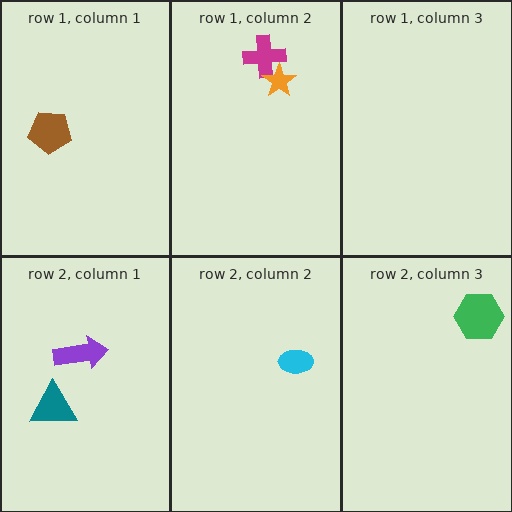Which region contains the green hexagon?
The row 2, column 3 region.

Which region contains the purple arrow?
The row 2, column 1 region.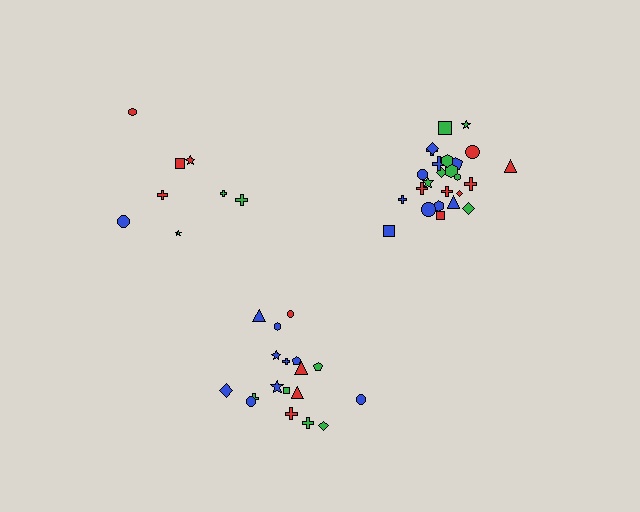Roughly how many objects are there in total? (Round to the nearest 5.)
Roughly 50 objects in total.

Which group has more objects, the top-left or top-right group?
The top-right group.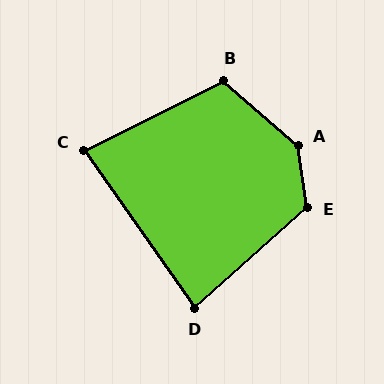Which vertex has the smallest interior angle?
C, at approximately 82 degrees.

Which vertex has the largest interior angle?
A, at approximately 139 degrees.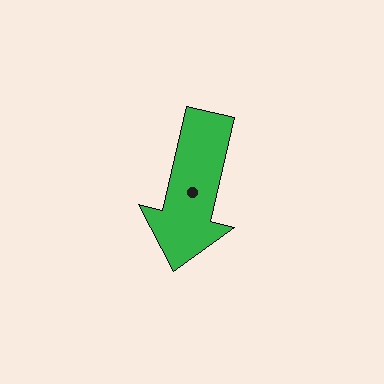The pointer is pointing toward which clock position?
Roughly 6 o'clock.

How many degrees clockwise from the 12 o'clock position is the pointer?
Approximately 193 degrees.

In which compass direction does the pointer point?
South.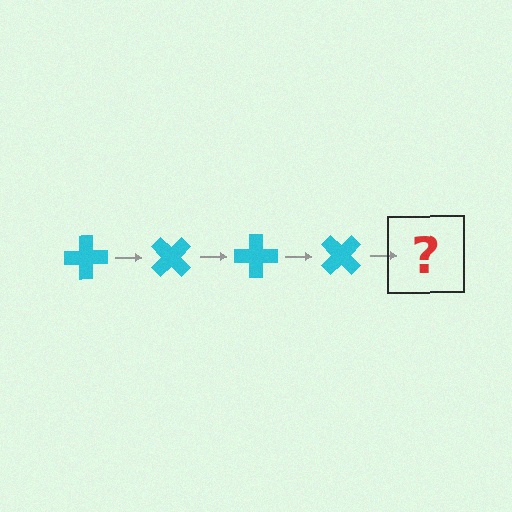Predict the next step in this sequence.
The next step is a cyan cross rotated 180 degrees.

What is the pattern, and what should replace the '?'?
The pattern is that the cross rotates 45 degrees each step. The '?' should be a cyan cross rotated 180 degrees.